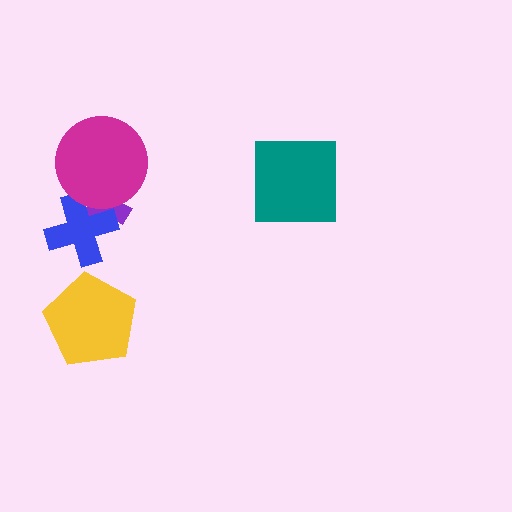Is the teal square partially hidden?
No, no other shape covers it.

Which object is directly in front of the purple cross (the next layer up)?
The blue cross is directly in front of the purple cross.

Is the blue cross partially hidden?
Yes, it is partially covered by another shape.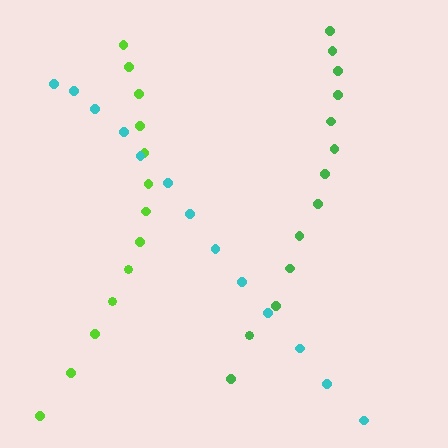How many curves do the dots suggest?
There are 3 distinct paths.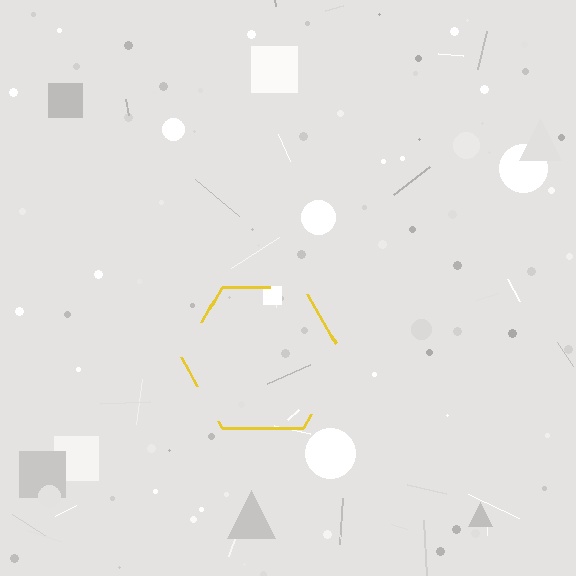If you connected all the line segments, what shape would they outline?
They would outline a hexagon.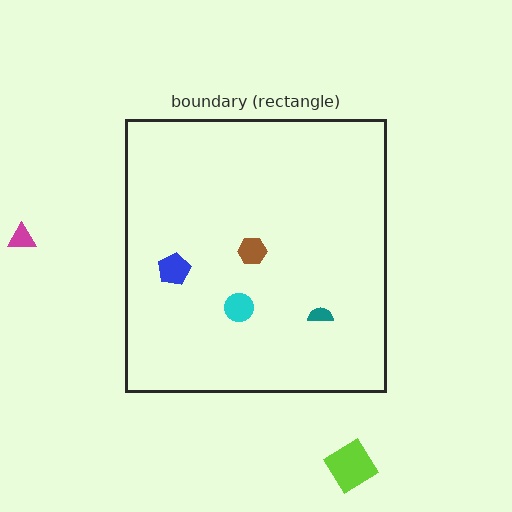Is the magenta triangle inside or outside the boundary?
Outside.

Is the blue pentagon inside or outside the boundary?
Inside.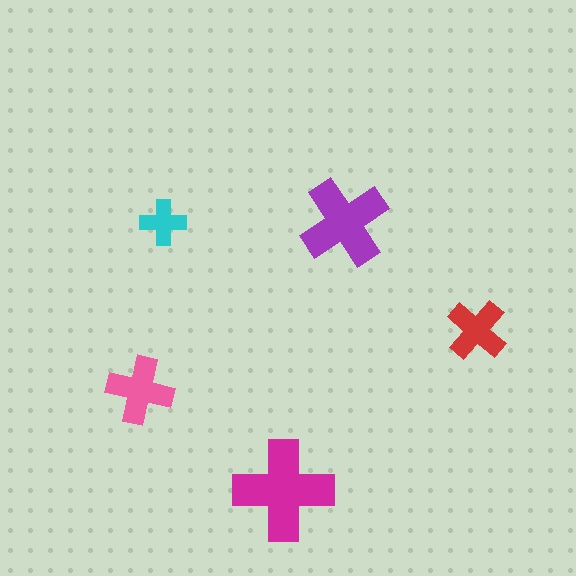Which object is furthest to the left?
The pink cross is leftmost.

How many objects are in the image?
There are 5 objects in the image.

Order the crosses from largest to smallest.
the magenta one, the purple one, the pink one, the red one, the cyan one.